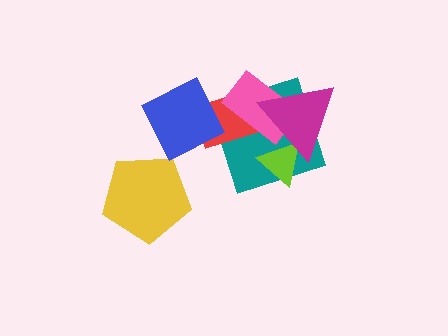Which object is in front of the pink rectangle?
The magenta triangle is in front of the pink rectangle.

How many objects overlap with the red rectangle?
4 objects overlap with the red rectangle.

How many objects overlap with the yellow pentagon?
0 objects overlap with the yellow pentagon.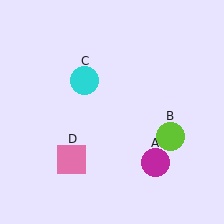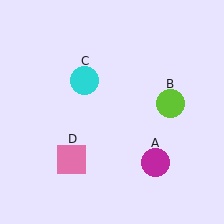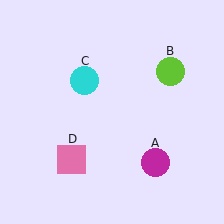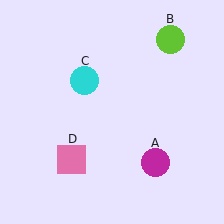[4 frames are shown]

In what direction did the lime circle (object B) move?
The lime circle (object B) moved up.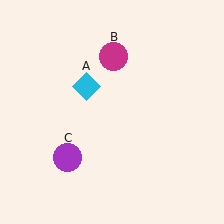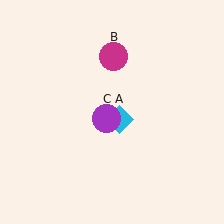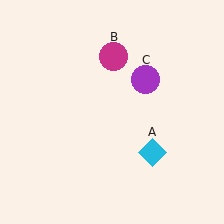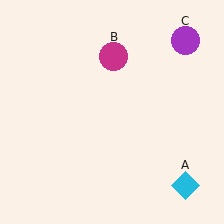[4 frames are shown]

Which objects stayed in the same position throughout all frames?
Magenta circle (object B) remained stationary.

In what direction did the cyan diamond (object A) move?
The cyan diamond (object A) moved down and to the right.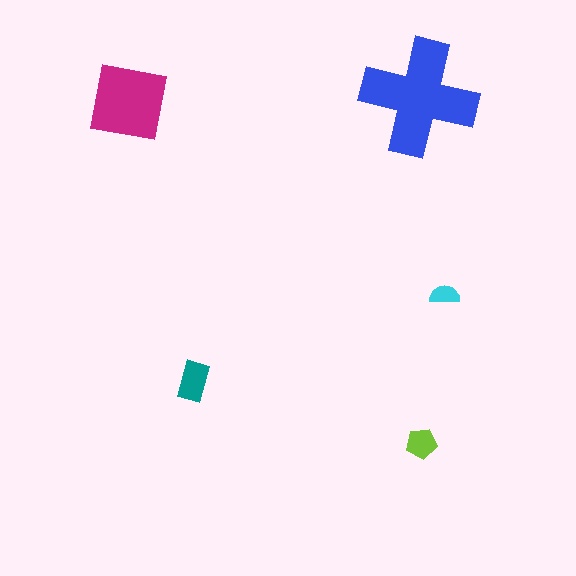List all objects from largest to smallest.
The blue cross, the magenta square, the teal rectangle, the lime pentagon, the cyan semicircle.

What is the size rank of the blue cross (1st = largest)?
1st.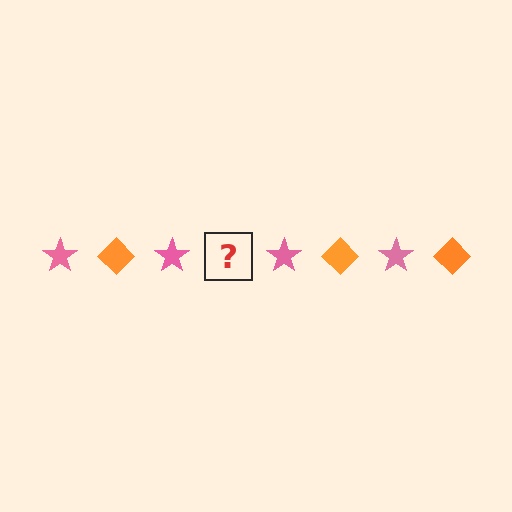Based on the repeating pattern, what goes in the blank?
The blank should be an orange diamond.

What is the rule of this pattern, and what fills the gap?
The rule is that the pattern alternates between pink star and orange diamond. The gap should be filled with an orange diamond.